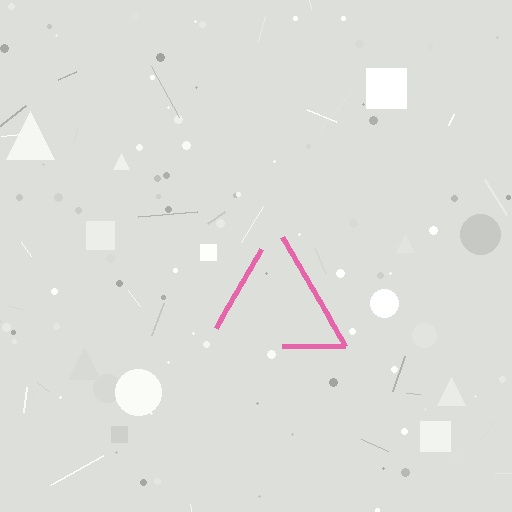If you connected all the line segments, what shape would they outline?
They would outline a triangle.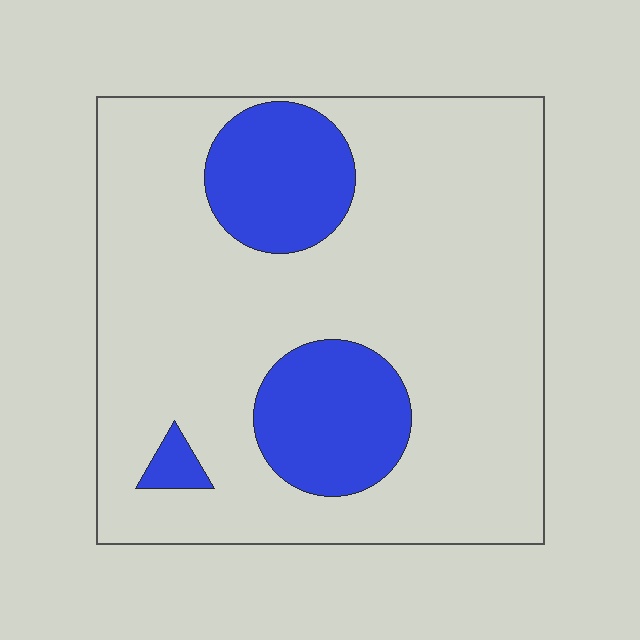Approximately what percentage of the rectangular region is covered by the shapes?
Approximately 20%.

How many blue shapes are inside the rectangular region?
3.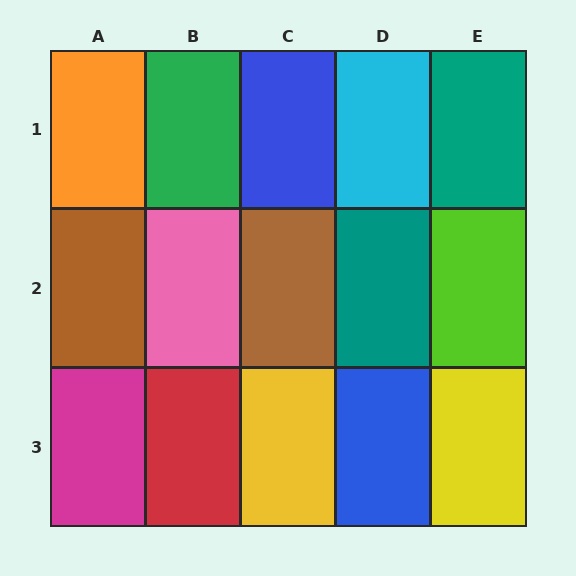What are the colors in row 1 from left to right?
Orange, green, blue, cyan, teal.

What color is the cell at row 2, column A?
Brown.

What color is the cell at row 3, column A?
Magenta.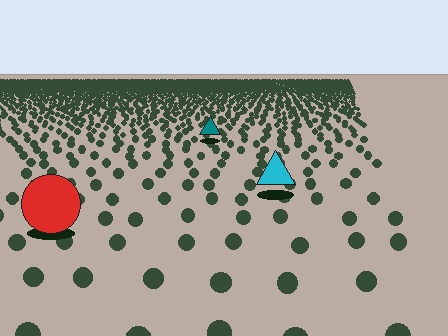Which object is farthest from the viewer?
The teal triangle is farthest from the viewer. It appears smaller and the ground texture around it is denser.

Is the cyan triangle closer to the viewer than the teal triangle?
Yes. The cyan triangle is closer — you can tell from the texture gradient: the ground texture is coarser near it.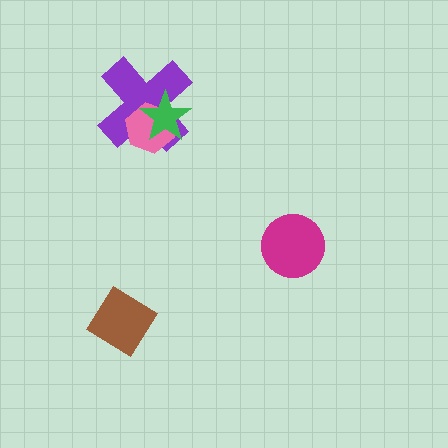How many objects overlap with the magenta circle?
0 objects overlap with the magenta circle.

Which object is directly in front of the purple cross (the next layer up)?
The pink hexagon is directly in front of the purple cross.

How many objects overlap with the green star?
2 objects overlap with the green star.